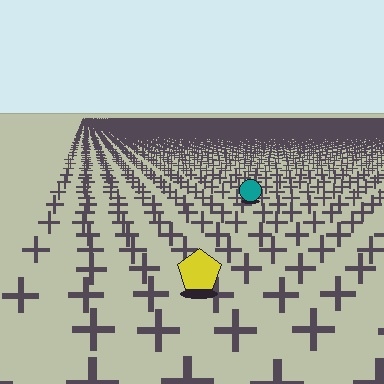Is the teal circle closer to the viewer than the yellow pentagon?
No. The yellow pentagon is closer — you can tell from the texture gradient: the ground texture is coarser near it.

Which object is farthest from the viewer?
The teal circle is farthest from the viewer. It appears smaller and the ground texture around it is denser.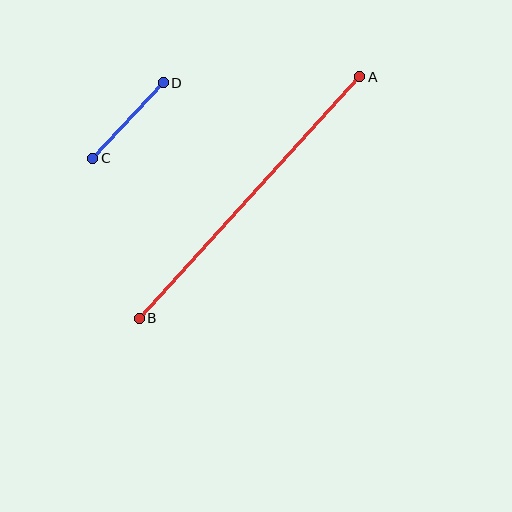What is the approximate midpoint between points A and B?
The midpoint is at approximately (249, 197) pixels.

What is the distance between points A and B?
The distance is approximately 327 pixels.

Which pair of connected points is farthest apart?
Points A and B are farthest apart.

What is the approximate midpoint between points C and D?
The midpoint is at approximately (128, 120) pixels.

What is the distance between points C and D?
The distance is approximately 103 pixels.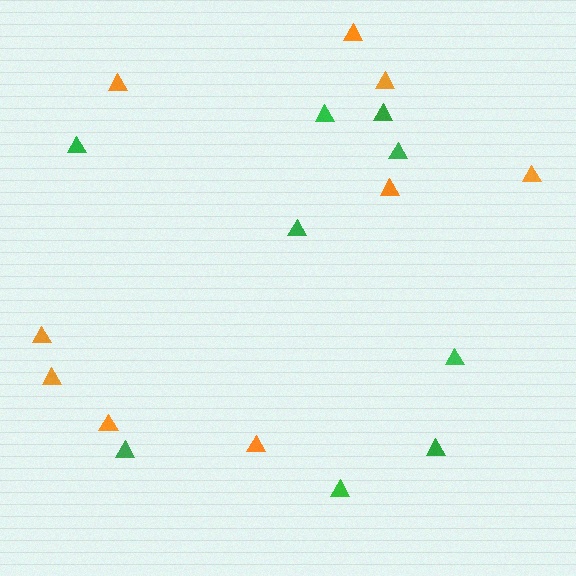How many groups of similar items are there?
There are 2 groups: one group of orange triangles (9) and one group of green triangles (9).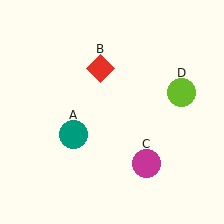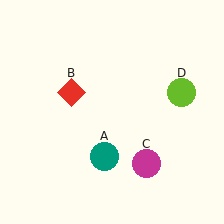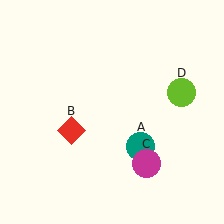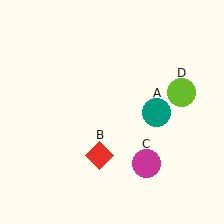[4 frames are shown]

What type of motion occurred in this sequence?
The teal circle (object A), red diamond (object B) rotated counterclockwise around the center of the scene.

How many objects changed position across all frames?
2 objects changed position: teal circle (object A), red diamond (object B).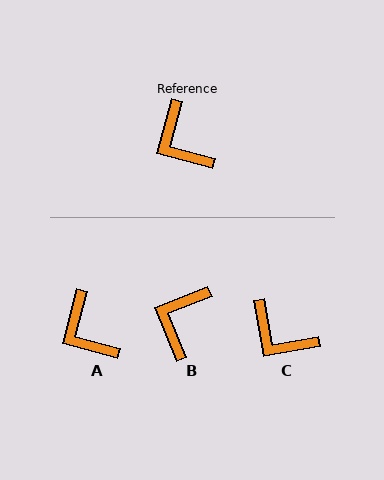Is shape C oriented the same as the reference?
No, it is off by about 25 degrees.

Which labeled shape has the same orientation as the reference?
A.